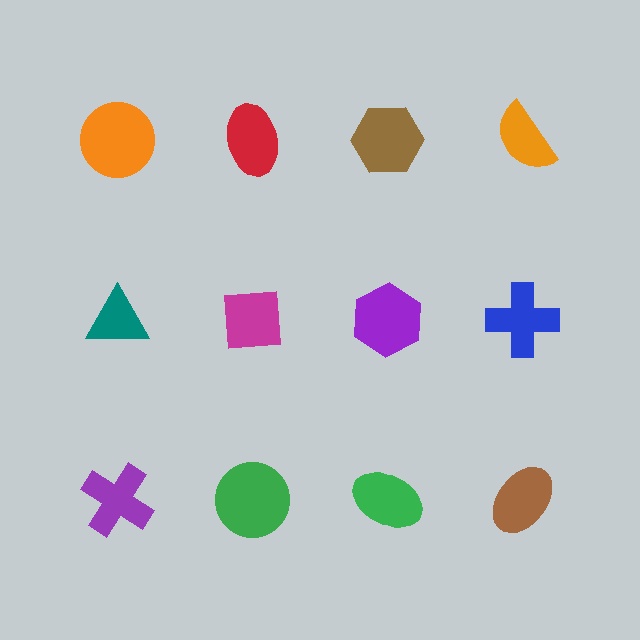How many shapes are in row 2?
4 shapes.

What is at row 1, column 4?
An orange semicircle.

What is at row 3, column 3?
A green ellipse.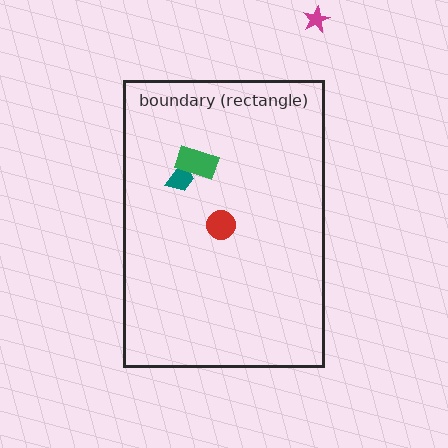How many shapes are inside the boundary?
3 inside, 1 outside.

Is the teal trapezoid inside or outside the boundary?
Inside.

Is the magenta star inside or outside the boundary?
Outside.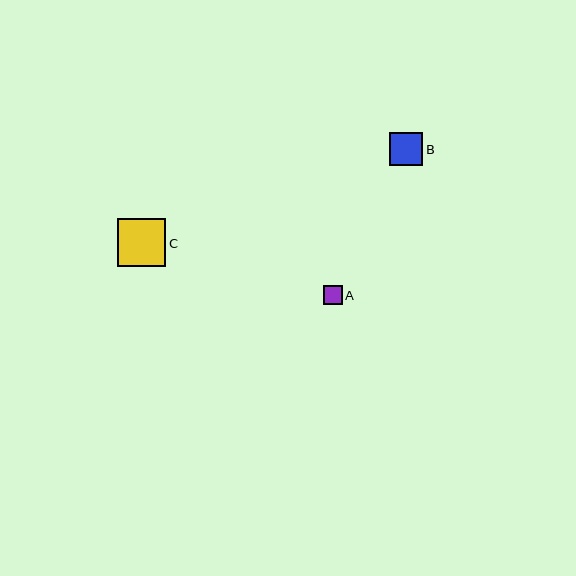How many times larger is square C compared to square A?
Square C is approximately 2.6 times the size of square A.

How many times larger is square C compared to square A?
Square C is approximately 2.6 times the size of square A.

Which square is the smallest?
Square A is the smallest with a size of approximately 19 pixels.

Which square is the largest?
Square C is the largest with a size of approximately 48 pixels.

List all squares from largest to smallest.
From largest to smallest: C, B, A.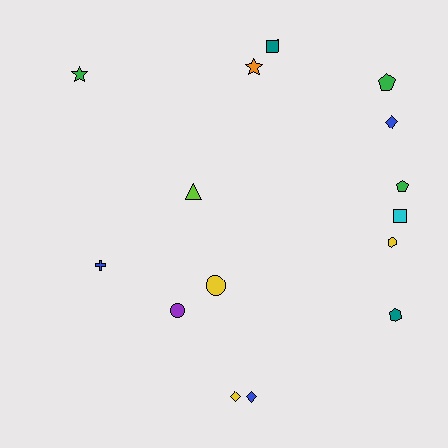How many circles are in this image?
There are 2 circles.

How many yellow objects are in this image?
There are 3 yellow objects.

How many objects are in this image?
There are 15 objects.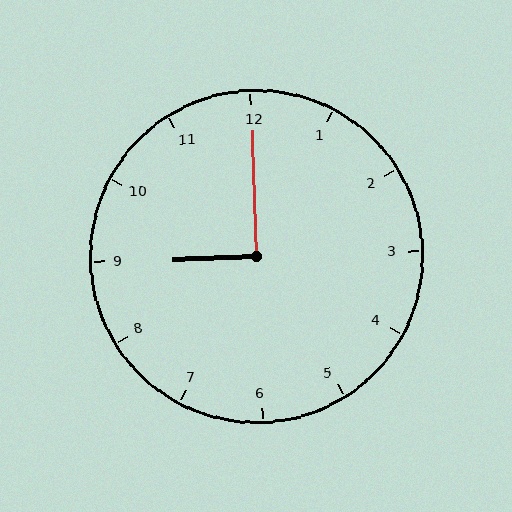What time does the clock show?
9:00.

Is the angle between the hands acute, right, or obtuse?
It is right.